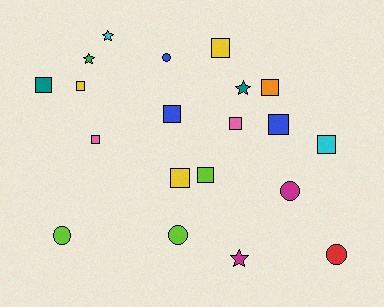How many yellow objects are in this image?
There are 3 yellow objects.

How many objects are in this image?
There are 20 objects.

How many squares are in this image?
There are 11 squares.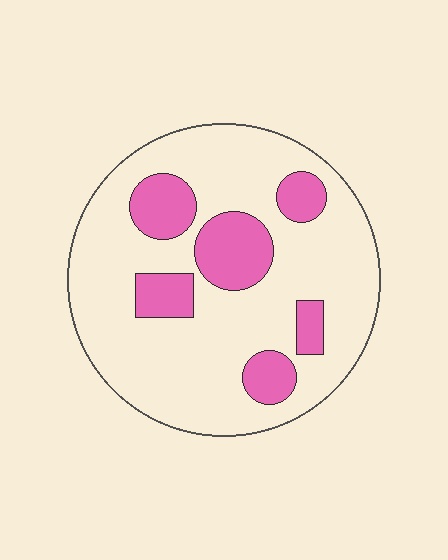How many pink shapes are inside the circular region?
6.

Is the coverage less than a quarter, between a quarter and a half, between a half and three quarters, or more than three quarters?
Less than a quarter.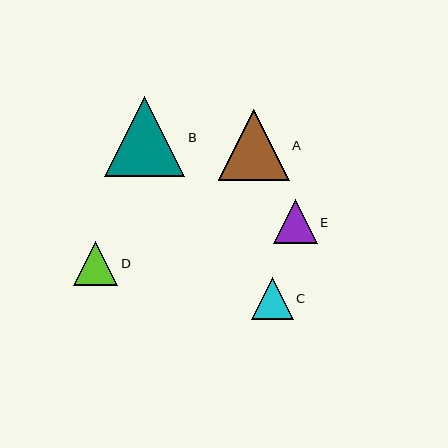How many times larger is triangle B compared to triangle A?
Triangle B is approximately 1.1 times the size of triangle A.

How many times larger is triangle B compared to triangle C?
Triangle B is approximately 1.9 times the size of triangle C.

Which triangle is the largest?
Triangle B is the largest with a size of approximately 80 pixels.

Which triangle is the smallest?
Triangle C is the smallest with a size of approximately 42 pixels.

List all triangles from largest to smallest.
From largest to smallest: B, A, D, E, C.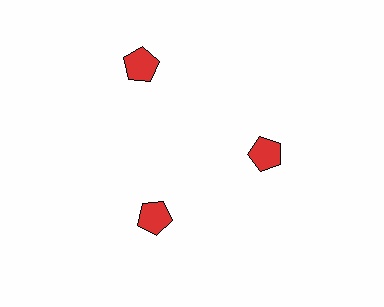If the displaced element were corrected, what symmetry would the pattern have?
It would have 3-fold rotational symmetry — the pattern would map onto itself every 120 degrees.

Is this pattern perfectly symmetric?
No. The 3 red pentagons are arranged in a ring, but one element near the 11 o'clock position is pushed outward from the center, breaking the 3-fold rotational symmetry.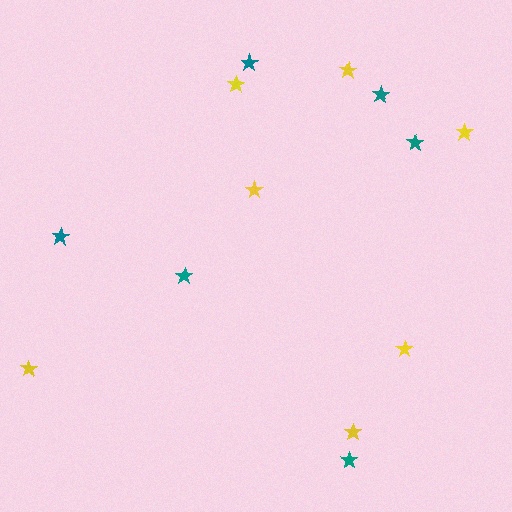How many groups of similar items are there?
There are 2 groups: one group of yellow stars (7) and one group of teal stars (6).